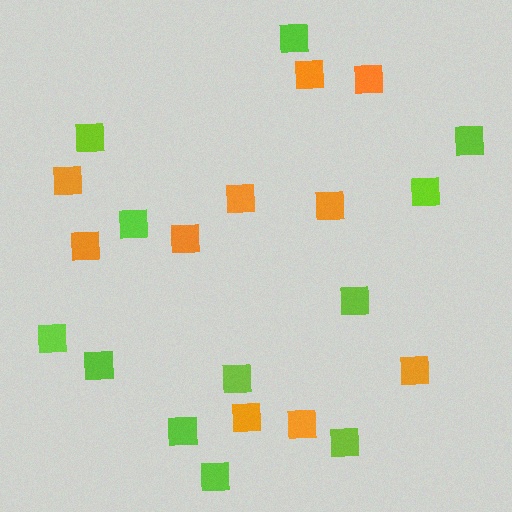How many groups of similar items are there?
There are 2 groups: one group of orange squares (10) and one group of lime squares (12).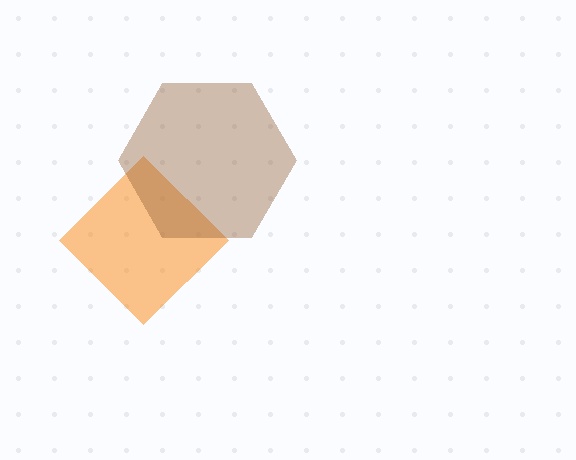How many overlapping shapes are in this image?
There are 2 overlapping shapes in the image.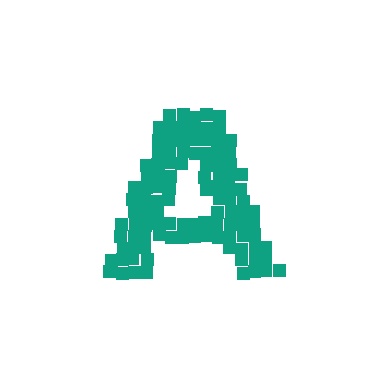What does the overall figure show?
The overall figure shows the letter A.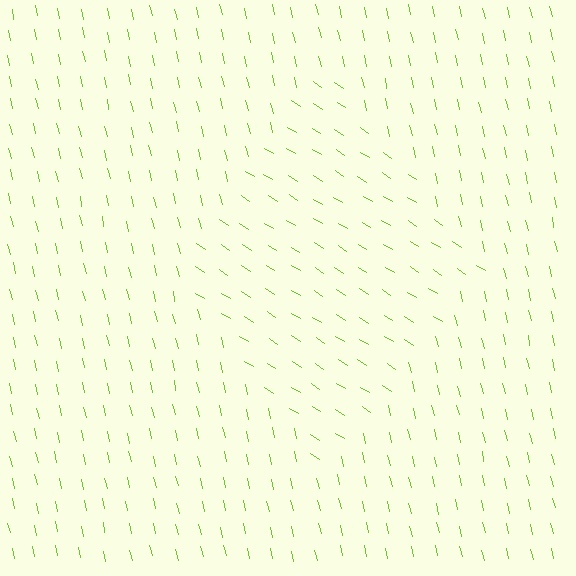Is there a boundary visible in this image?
Yes, there is a texture boundary formed by a change in line orientation.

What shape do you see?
I see a diamond.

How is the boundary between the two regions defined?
The boundary is defined purely by a change in line orientation (approximately 45 degrees difference). All lines are the same color and thickness.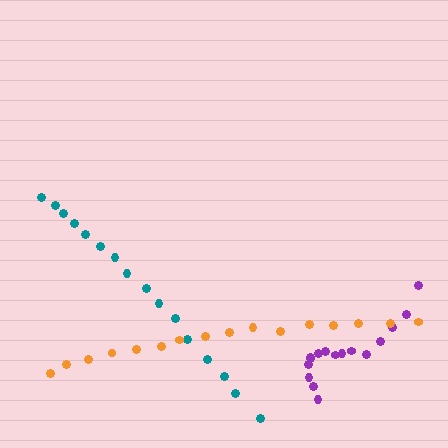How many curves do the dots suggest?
There are 3 distinct paths.